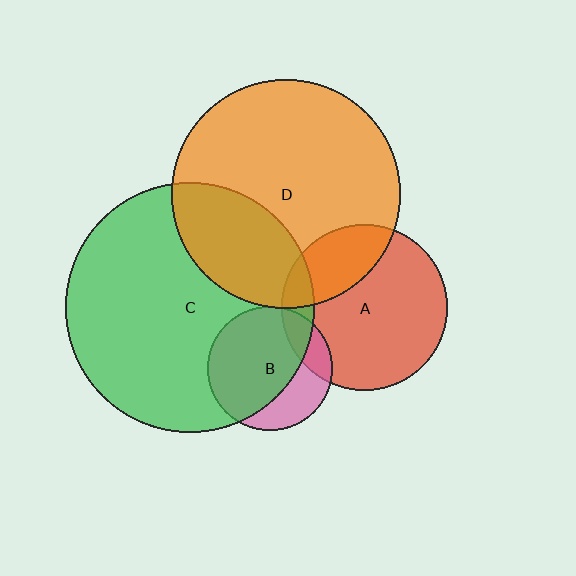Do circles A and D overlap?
Yes.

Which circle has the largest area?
Circle C (green).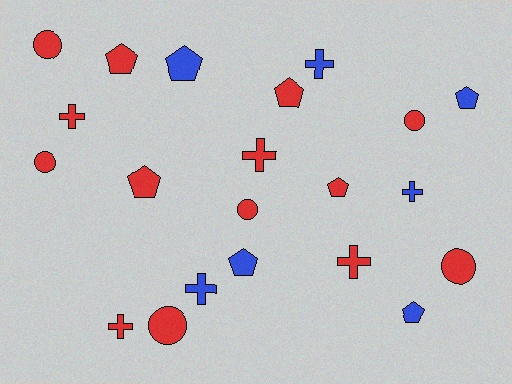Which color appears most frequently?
Red, with 14 objects.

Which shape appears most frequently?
Pentagon, with 8 objects.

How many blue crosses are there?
There are 3 blue crosses.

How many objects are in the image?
There are 21 objects.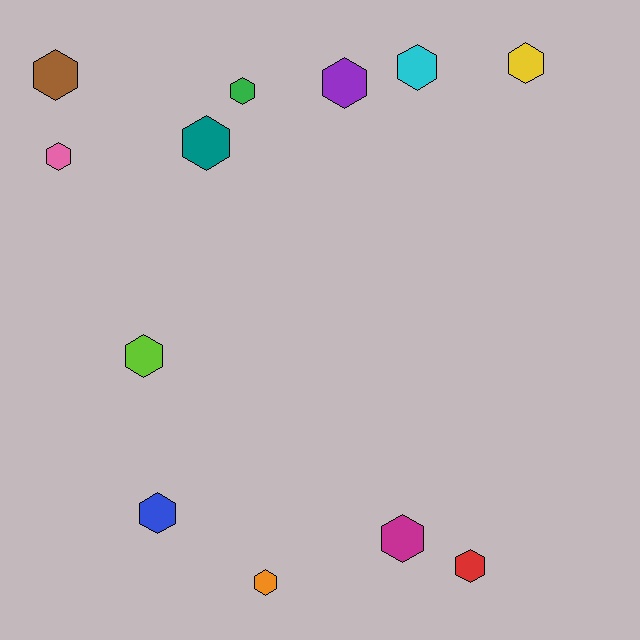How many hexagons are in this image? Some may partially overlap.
There are 12 hexagons.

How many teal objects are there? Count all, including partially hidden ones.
There is 1 teal object.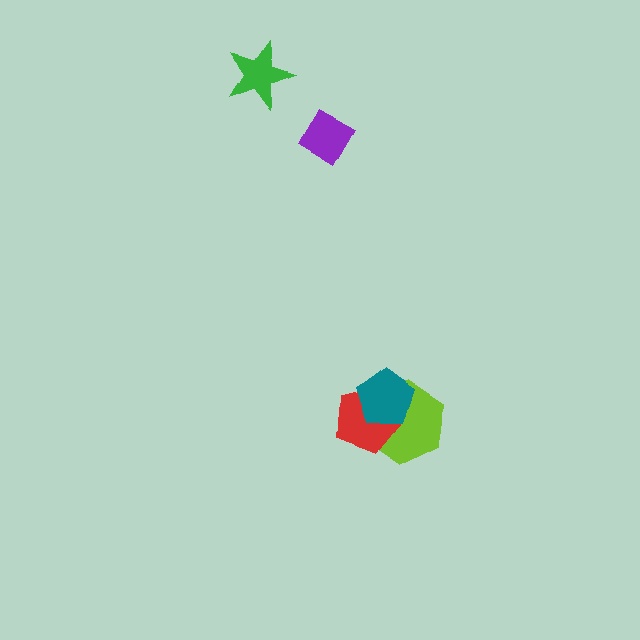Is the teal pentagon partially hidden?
No, no other shape covers it.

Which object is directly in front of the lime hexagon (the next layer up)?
The red pentagon is directly in front of the lime hexagon.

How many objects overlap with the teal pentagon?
2 objects overlap with the teal pentagon.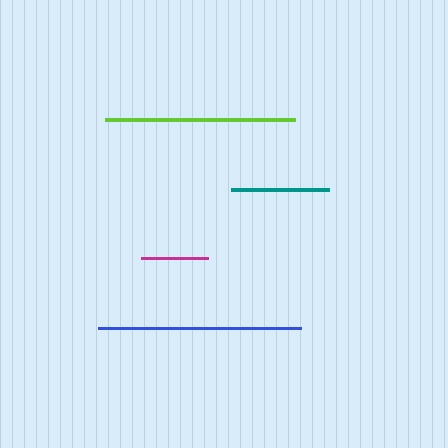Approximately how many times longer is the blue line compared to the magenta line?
The blue line is approximately 3.0 times the length of the magenta line.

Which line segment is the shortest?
The magenta line is the shortest at approximately 67 pixels.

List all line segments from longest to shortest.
From longest to shortest: blue, lime, teal, magenta.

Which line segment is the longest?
The blue line is the longest at approximately 203 pixels.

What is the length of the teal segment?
The teal segment is approximately 98 pixels long.